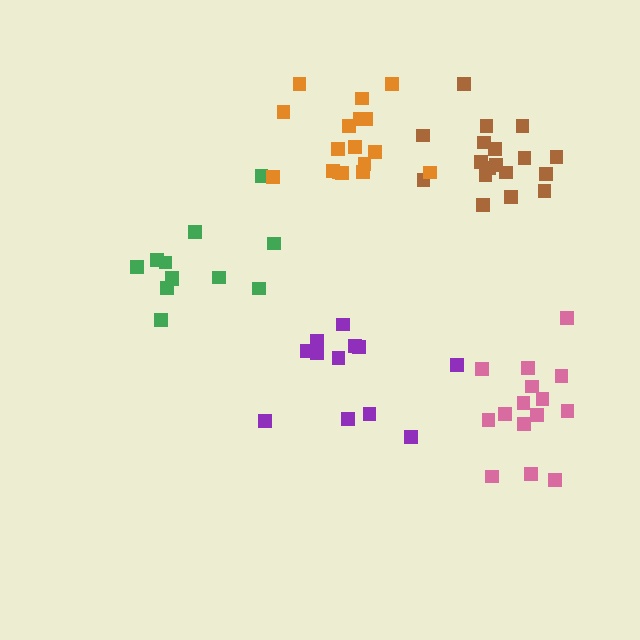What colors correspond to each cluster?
The clusters are colored: pink, brown, green, orange, purple.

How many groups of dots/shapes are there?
There are 5 groups.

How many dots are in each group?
Group 1: 15 dots, Group 2: 18 dots, Group 3: 12 dots, Group 4: 17 dots, Group 5: 12 dots (74 total).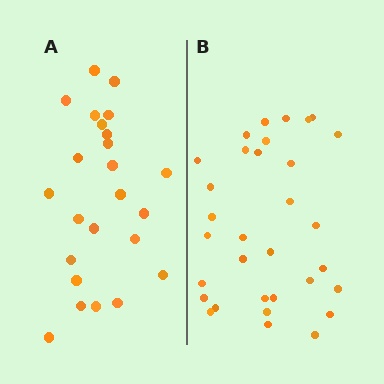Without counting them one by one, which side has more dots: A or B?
Region B (the right region) has more dots.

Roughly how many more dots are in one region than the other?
Region B has roughly 8 or so more dots than region A.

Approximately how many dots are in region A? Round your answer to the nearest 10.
About 20 dots. (The exact count is 24, which rounds to 20.)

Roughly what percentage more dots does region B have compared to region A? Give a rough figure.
About 35% more.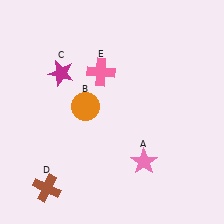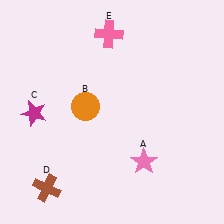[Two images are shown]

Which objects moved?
The objects that moved are: the magenta star (C), the pink cross (E).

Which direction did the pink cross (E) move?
The pink cross (E) moved up.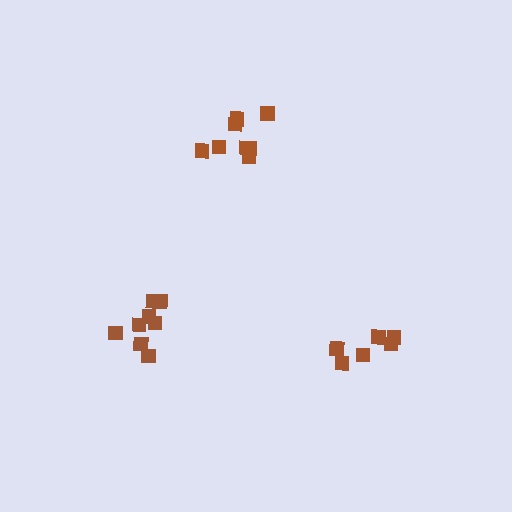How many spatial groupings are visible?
There are 3 spatial groupings.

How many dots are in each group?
Group 1: 8 dots, Group 2: 8 dots, Group 3: 6 dots (22 total).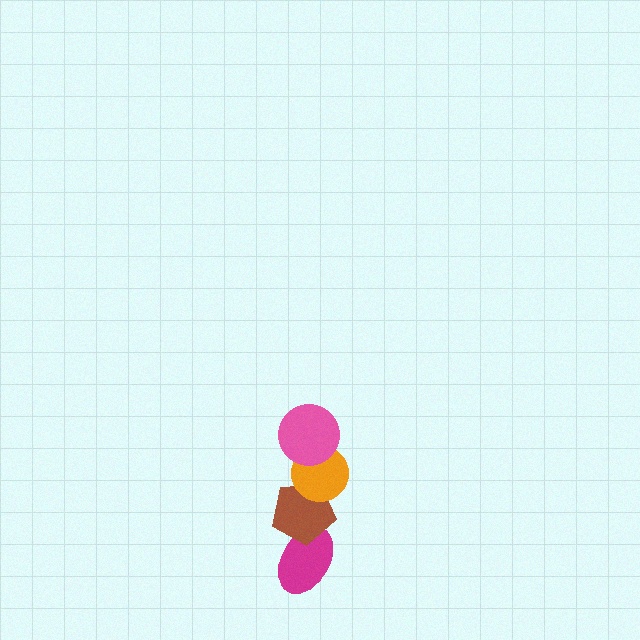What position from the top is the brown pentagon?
The brown pentagon is 3rd from the top.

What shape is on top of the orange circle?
The pink circle is on top of the orange circle.